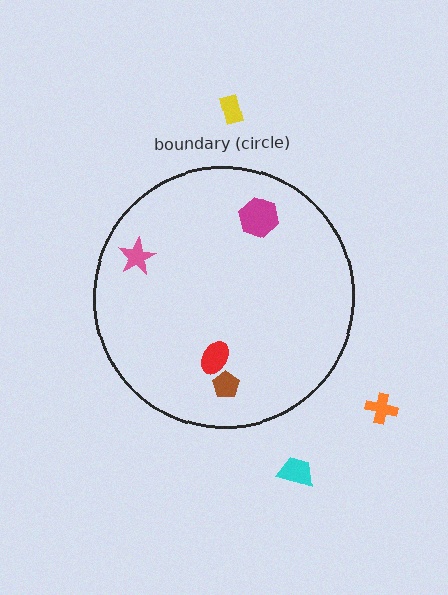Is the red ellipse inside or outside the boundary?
Inside.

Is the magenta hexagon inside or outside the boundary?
Inside.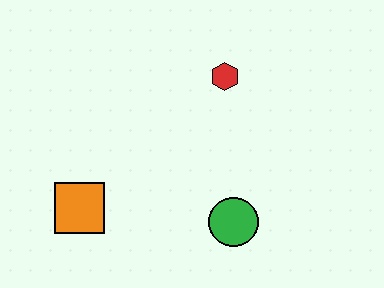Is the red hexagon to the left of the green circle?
Yes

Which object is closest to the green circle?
The red hexagon is closest to the green circle.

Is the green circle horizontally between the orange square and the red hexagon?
No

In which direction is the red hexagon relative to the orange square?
The red hexagon is to the right of the orange square.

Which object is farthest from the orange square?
The red hexagon is farthest from the orange square.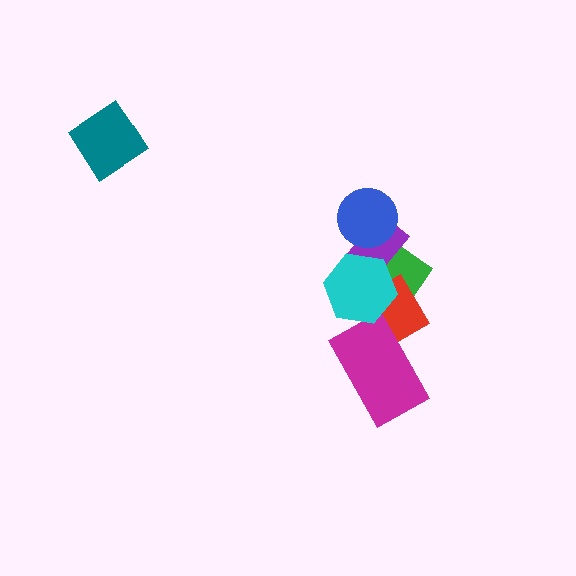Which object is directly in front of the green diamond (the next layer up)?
The red diamond is directly in front of the green diamond.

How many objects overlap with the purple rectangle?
3 objects overlap with the purple rectangle.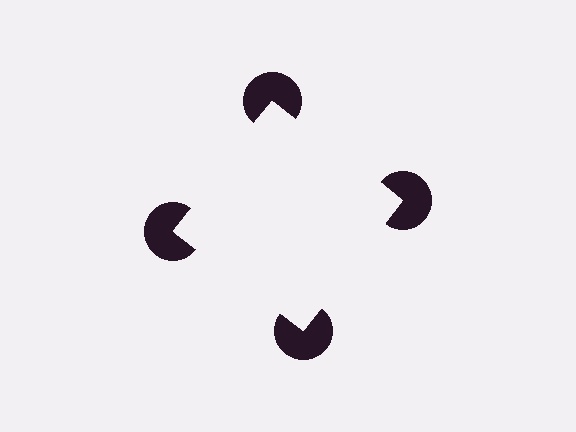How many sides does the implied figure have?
4 sides.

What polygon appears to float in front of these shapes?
An illusory square — its edges are inferred from the aligned wedge cuts in the pac-man discs, not physically drawn.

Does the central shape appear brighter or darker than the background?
It typically appears slightly brighter than the background, even though no actual brightness change is drawn.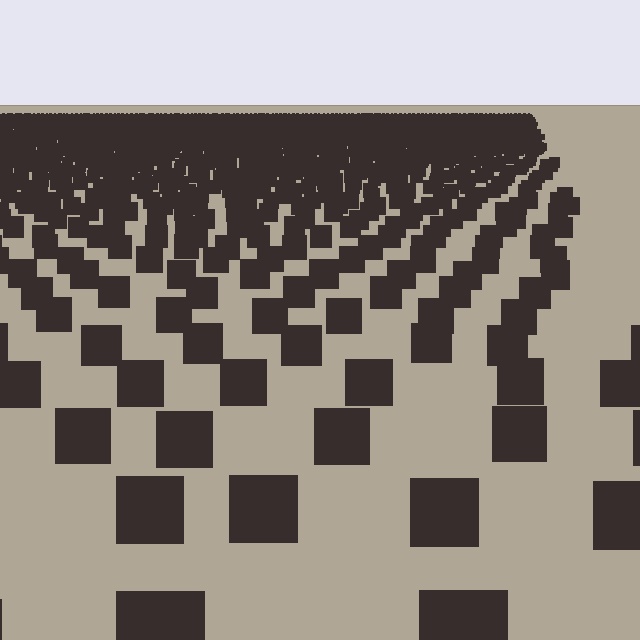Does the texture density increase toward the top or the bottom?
Density increases toward the top.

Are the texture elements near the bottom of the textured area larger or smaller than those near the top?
Larger. Near the bottom, elements are closer to the viewer and appear at a bigger on-screen size.